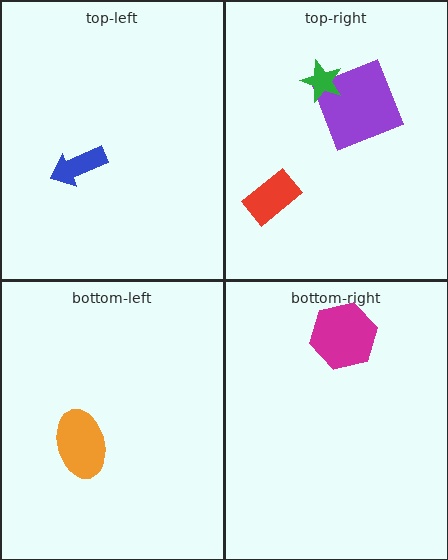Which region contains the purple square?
The top-right region.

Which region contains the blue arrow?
The top-left region.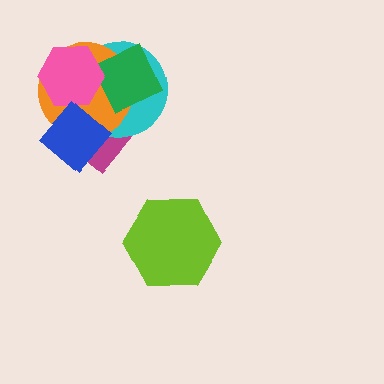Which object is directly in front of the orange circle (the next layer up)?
The green diamond is directly in front of the orange circle.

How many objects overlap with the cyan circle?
5 objects overlap with the cyan circle.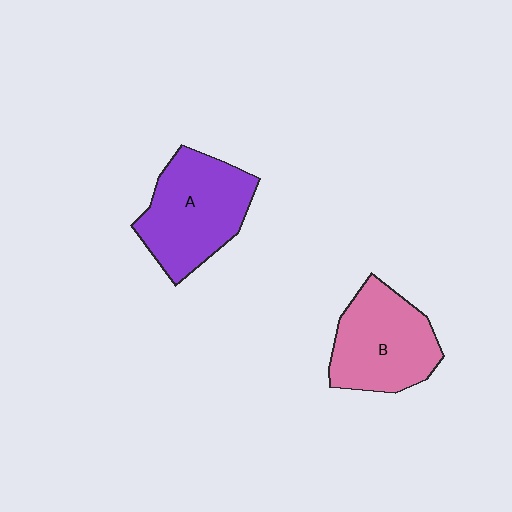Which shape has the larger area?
Shape A (purple).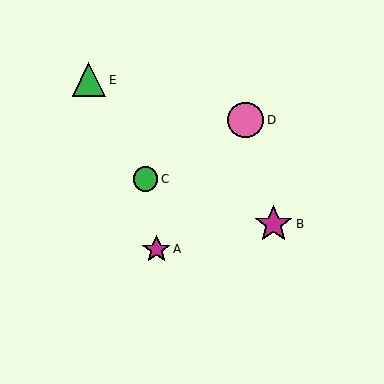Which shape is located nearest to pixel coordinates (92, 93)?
The green triangle (labeled E) at (89, 80) is nearest to that location.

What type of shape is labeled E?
Shape E is a green triangle.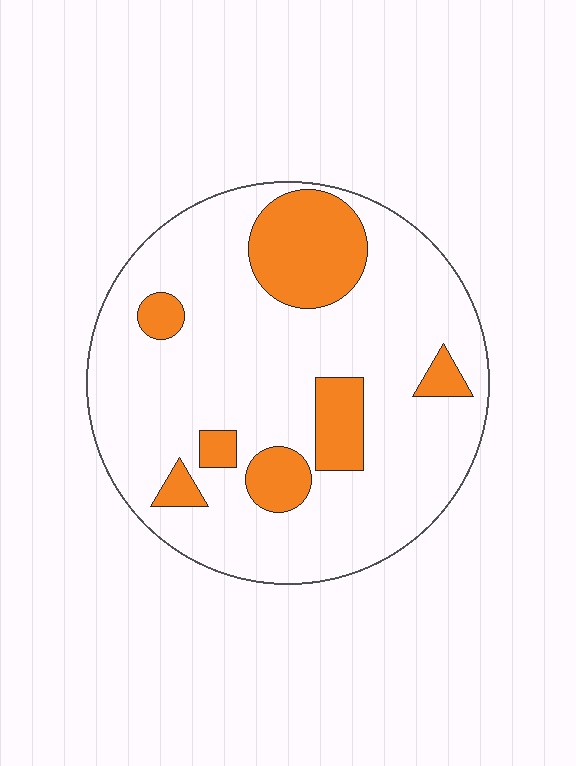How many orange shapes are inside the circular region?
7.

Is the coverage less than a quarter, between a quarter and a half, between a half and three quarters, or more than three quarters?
Less than a quarter.